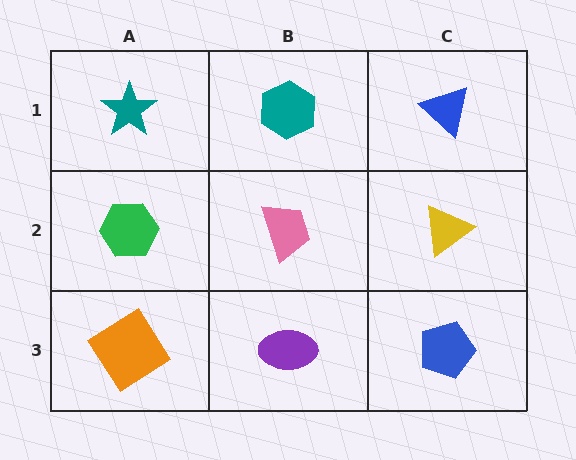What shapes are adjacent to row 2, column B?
A teal hexagon (row 1, column B), a purple ellipse (row 3, column B), a green hexagon (row 2, column A), a yellow triangle (row 2, column C).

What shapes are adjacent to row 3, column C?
A yellow triangle (row 2, column C), a purple ellipse (row 3, column B).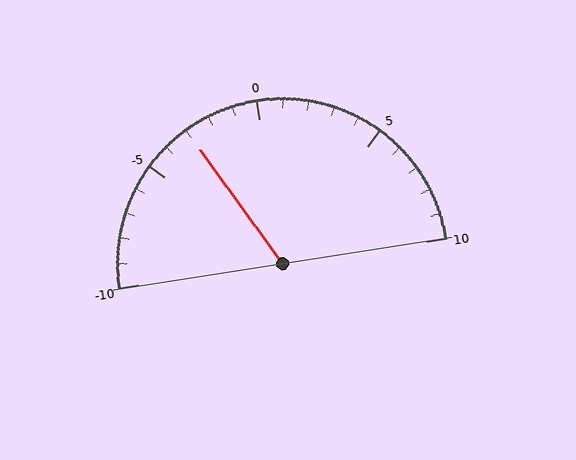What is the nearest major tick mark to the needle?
The nearest major tick mark is -5.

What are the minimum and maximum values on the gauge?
The gauge ranges from -10 to 10.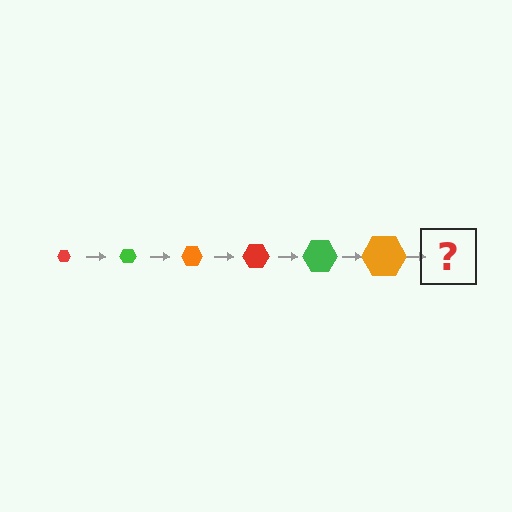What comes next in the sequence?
The next element should be a red hexagon, larger than the previous one.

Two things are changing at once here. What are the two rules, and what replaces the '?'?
The two rules are that the hexagon grows larger each step and the color cycles through red, green, and orange. The '?' should be a red hexagon, larger than the previous one.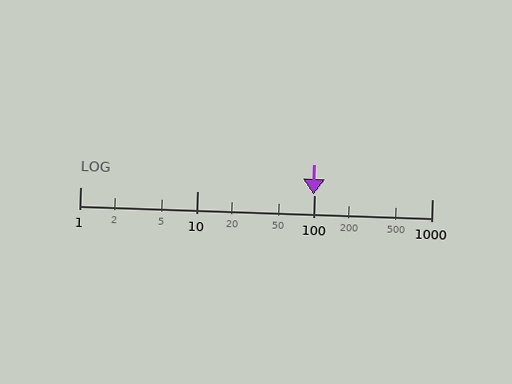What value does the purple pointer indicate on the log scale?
The pointer indicates approximately 98.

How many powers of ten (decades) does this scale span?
The scale spans 3 decades, from 1 to 1000.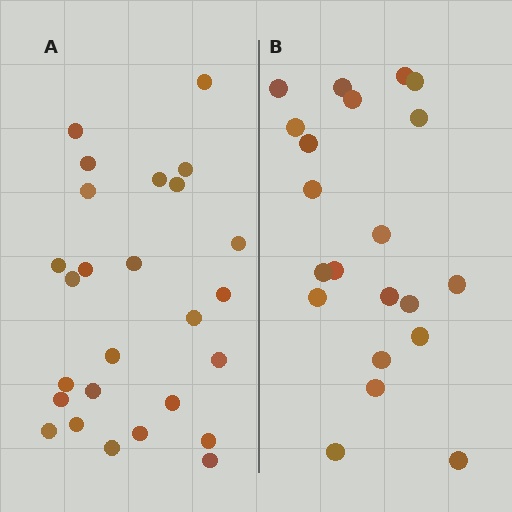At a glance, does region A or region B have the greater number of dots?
Region A (the left region) has more dots.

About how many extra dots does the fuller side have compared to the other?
Region A has about 5 more dots than region B.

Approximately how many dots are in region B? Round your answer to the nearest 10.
About 20 dots. (The exact count is 21, which rounds to 20.)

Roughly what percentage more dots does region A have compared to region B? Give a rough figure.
About 25% more.